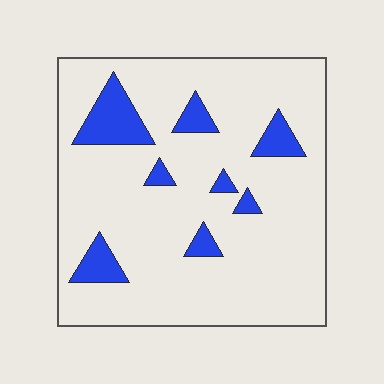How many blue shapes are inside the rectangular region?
8.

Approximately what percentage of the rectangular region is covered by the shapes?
Approximately 15%.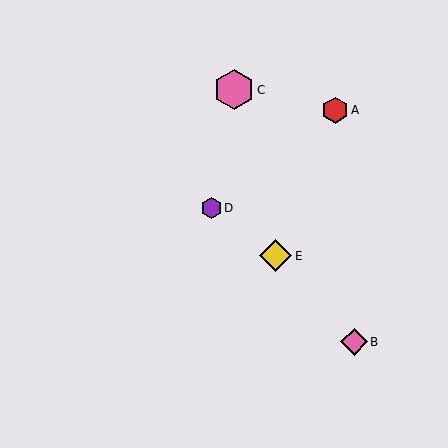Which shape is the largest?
The pink hexagon (labeled C) is the largest.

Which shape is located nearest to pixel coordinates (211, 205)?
The purple hexagon (labeled D) at (211, 208) is nearest to that location.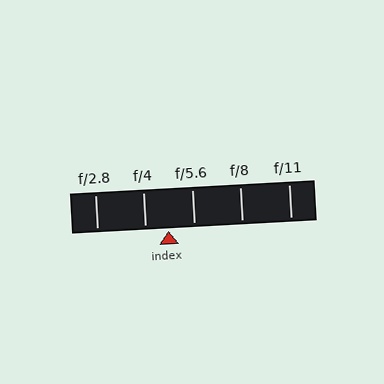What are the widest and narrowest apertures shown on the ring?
The widest aperture shown is f/2.8 and the narrowest is f/11.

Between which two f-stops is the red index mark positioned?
The index mark is between f/4 and f/5.6.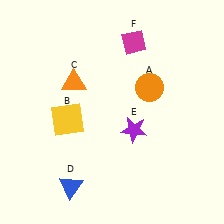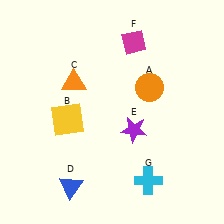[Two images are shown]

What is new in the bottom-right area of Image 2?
A cyan cross (G) was added in the bottom-right area of Image 2.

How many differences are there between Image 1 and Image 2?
There is 1 difference between the two images.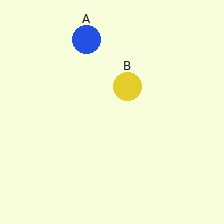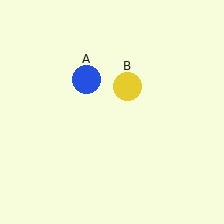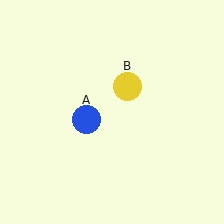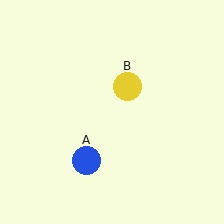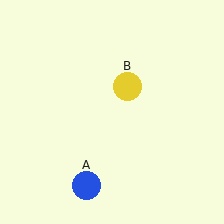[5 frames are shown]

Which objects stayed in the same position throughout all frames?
Yellow circle (object B) remained stationary.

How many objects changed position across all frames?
1 object changed position: blue circle (object A).